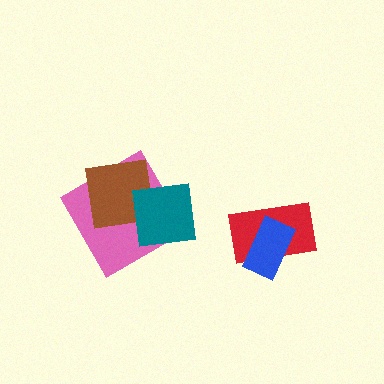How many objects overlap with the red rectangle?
1 object overlaps with the red rectangle.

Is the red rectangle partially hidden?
Yes, it is partially covered by another shape.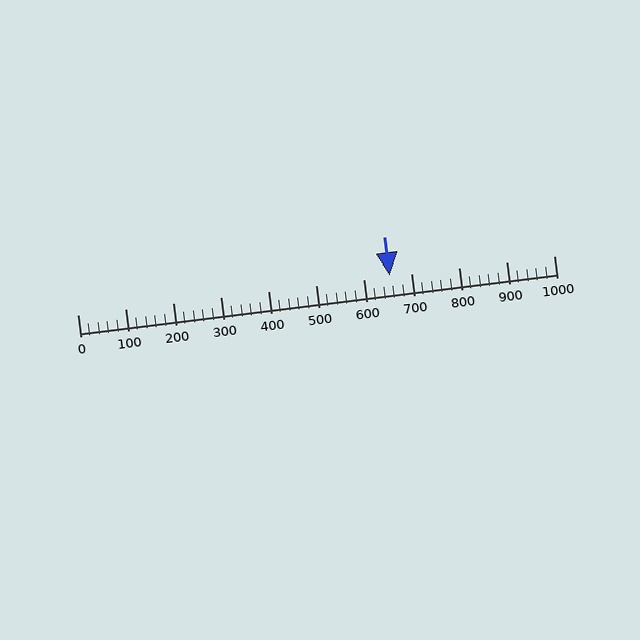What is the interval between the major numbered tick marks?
The major tick marks are spaced 100 units apart.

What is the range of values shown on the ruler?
The ruler shows values from 0 to 1000.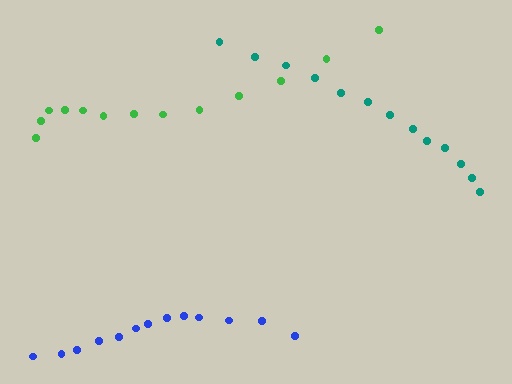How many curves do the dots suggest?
There are 3 distinct paths.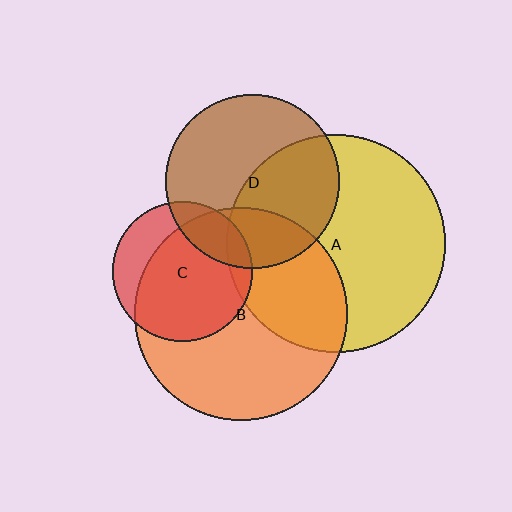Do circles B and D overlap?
Yes.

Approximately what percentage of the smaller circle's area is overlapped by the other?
Approximately 25%.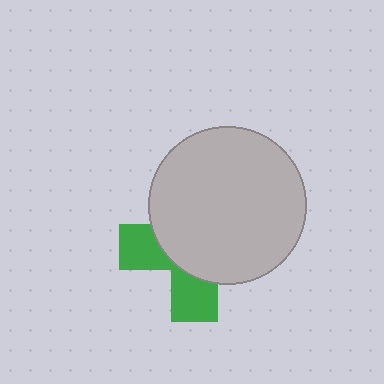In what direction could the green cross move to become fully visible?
The green cross could move toward the lower-left. That would shift it out from behind the light gray circle entirely.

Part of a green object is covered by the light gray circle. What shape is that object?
It is a cross.